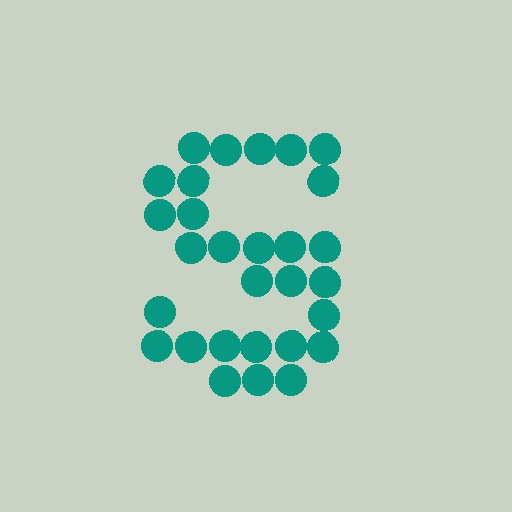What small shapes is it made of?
It is made of small circles.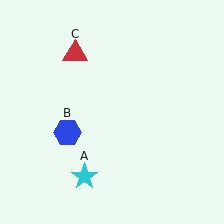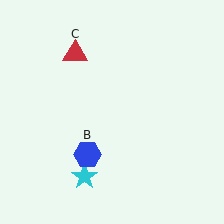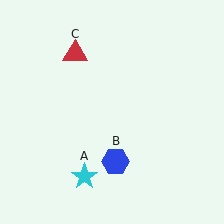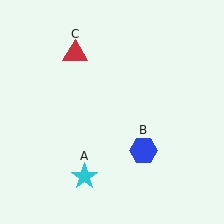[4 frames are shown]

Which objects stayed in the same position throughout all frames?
Cyan star (object A) and red triangle (object C) remained stationary.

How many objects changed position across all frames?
1 object changed position: blue hexagon (object B).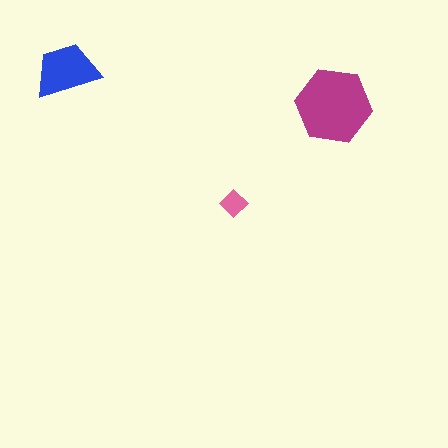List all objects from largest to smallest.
The magenta hexagon, the blue trapezoid, the pink diamond.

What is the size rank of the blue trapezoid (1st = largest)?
2nd.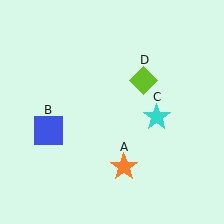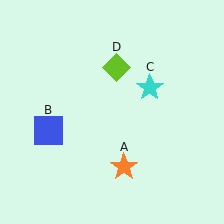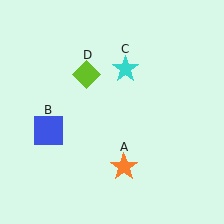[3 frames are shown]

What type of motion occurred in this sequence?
The cyan star (object C), lime diamond (object D) rotated counterclockwise around the center of the scene.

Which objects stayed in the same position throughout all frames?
Orange star (object A) and blue square (object B) remained stationary.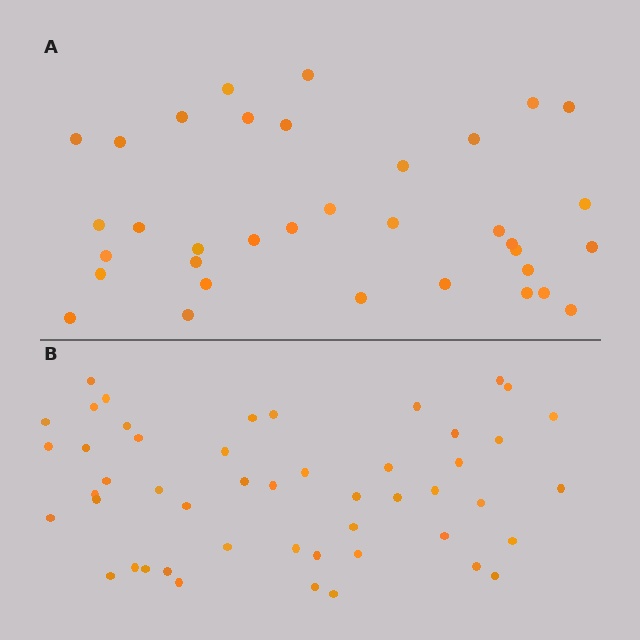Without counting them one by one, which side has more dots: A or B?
Region B (the bottom region) has more dots.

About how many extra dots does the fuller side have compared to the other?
Region B has approximately 15 more dots than region A.